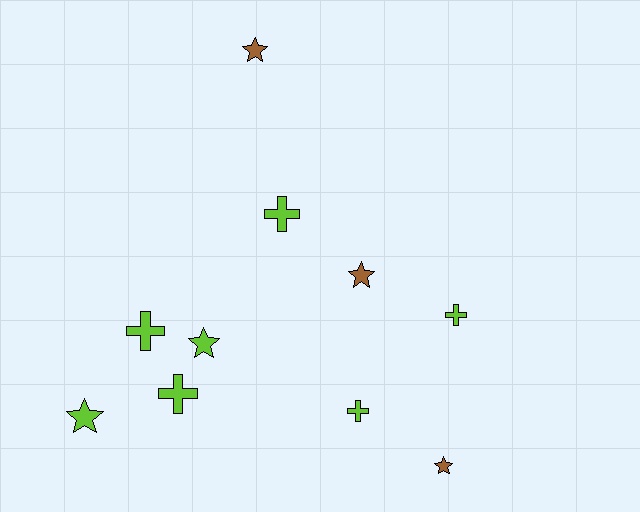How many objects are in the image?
There are 10 objects.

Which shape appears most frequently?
Cross, with 5 objects.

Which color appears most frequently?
Lime, with 7 objects.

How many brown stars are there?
There are 3 brown stars.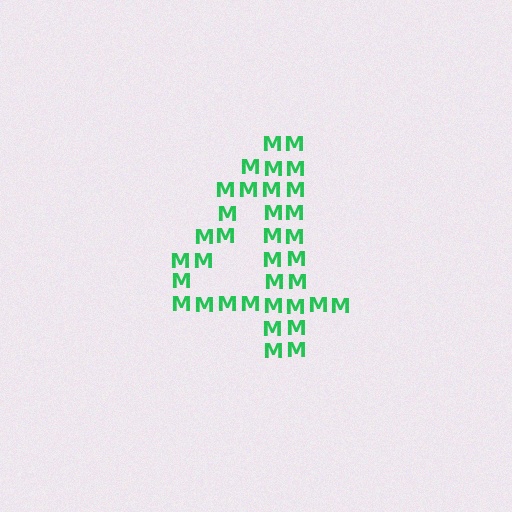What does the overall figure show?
The overall figure shows the digit 4.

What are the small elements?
The small elements are letter M's.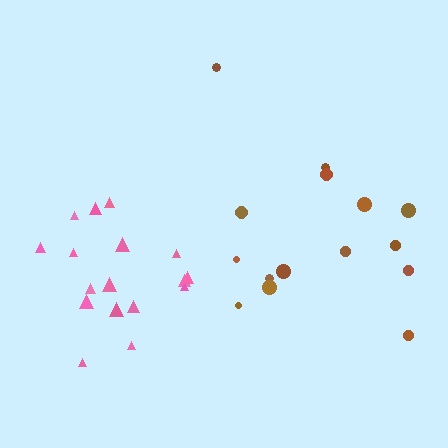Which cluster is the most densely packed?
Pink.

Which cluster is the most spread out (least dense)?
Brown.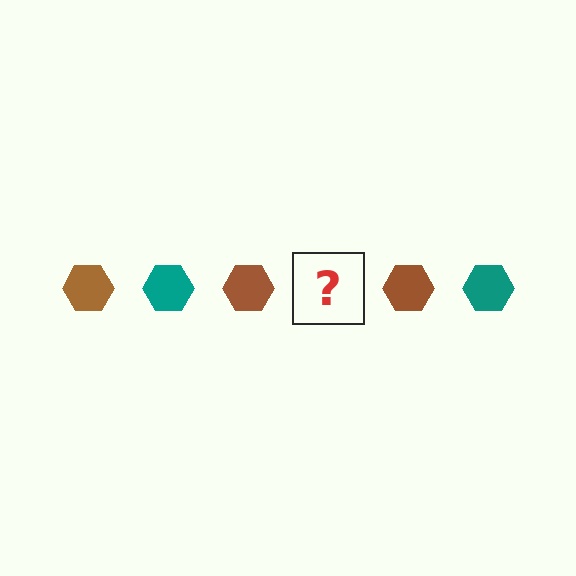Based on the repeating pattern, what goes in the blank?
The blank should be a teal hexagon.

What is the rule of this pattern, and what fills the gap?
The rule is that the pattern cycles through brown, teal hexagons. The gap should be filled with a teal hexagon.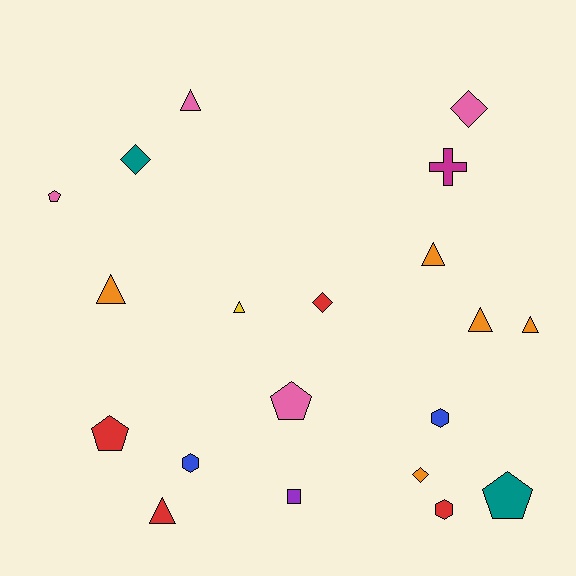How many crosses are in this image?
There is 1 cross.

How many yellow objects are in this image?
There is 1 yellow object.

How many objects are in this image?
There are 20 objects.